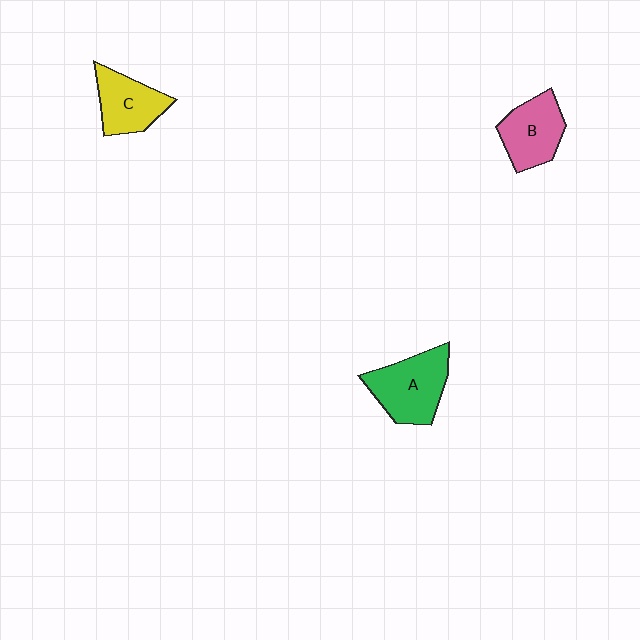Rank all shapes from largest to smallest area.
From largest to smallest: A (green), B (pink), C (yellow).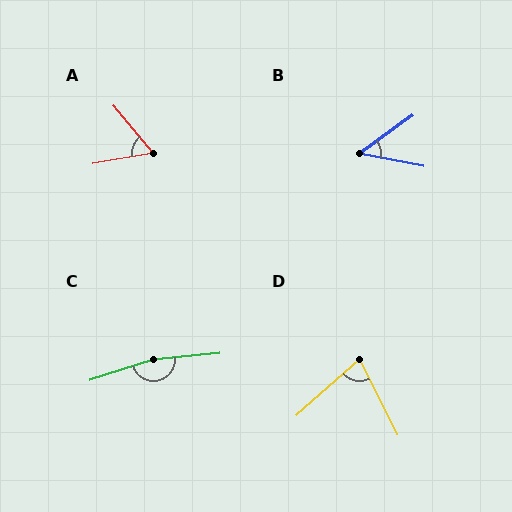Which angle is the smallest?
B, at approximately 46 degrees.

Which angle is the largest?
C, at approximately 168 degrees.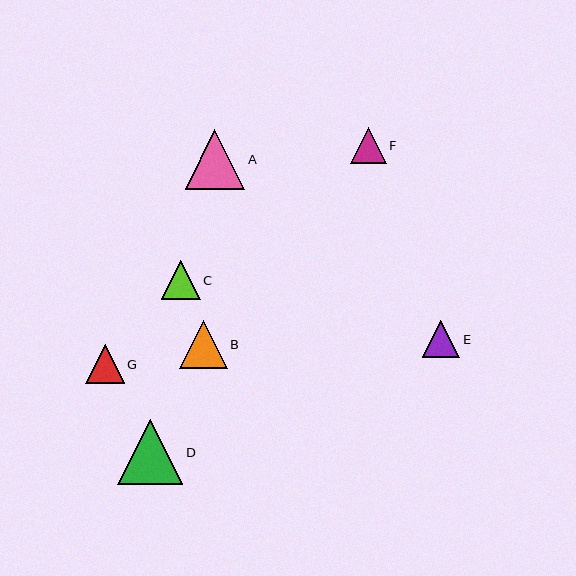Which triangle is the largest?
Triangle D is the largest with a size of approximately 65 pixels.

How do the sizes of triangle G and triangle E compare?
Triangle G and triangle E are approximately the same size.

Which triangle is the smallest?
Triangle F is the smallest with a size of approximately 36 pixels.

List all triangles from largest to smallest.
From largest to smallest: D, A, B, C, G, E, F.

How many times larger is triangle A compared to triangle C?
Triangle A is approximately 1.5 times the size of triangle C.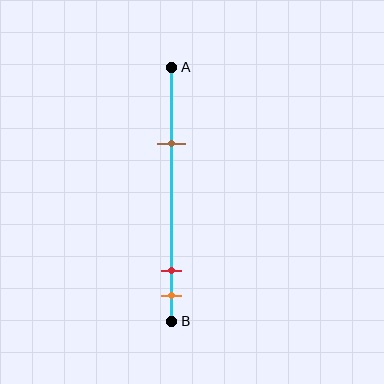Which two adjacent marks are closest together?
The red and orange marks are the closest adjacent pair.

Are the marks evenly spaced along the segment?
No, the marks are not evenly spaced.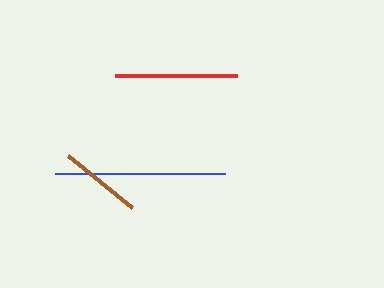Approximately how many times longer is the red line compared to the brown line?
The red line is approximately 1.5 times the length of the brown line.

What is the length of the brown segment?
The brown segment is approximately 83 pixels long.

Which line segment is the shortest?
The brown line is the shortest at approximately 83 pixels.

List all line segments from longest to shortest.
From longest to shortest: blue, red, brown.